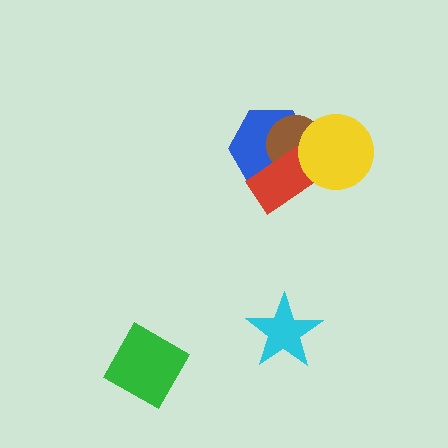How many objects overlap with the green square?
0 objects overlap with the green square.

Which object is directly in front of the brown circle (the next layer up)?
The red rectangle is directly in front of the brown circle.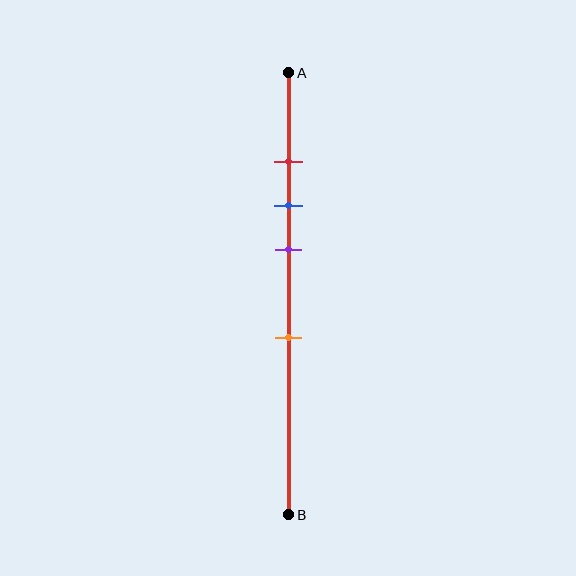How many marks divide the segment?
There are 4 marks dividing the segment.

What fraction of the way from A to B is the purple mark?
The purple mark is approximately 40% (0.4) of the way from A to B.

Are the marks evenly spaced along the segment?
No, the marks are not evenly spaced.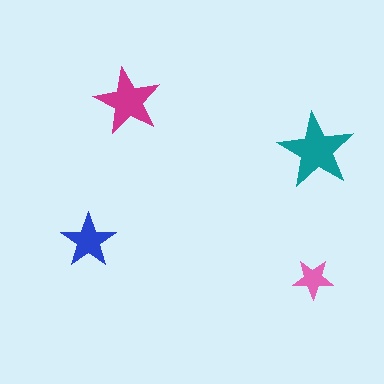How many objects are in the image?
There are 4 objects in the image.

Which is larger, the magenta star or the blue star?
The magenta one.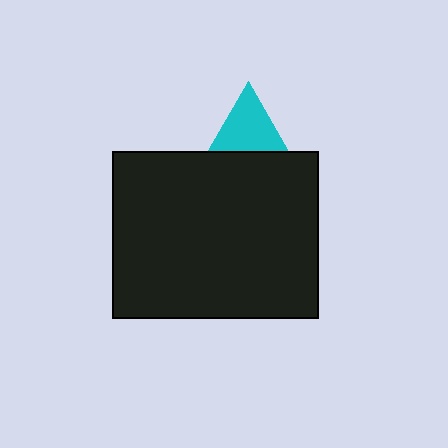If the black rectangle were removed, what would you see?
You would see the complete cyan triangle.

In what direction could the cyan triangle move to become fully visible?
The cyan triangle could move up. That would shift it out from behind the black rectangle entirely.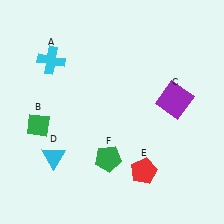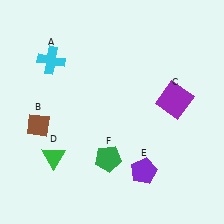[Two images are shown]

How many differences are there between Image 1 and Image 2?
There are 3 differences between the two images.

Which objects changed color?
B changed from green to brown. D changed from cyan to green. E changed from red to purple.